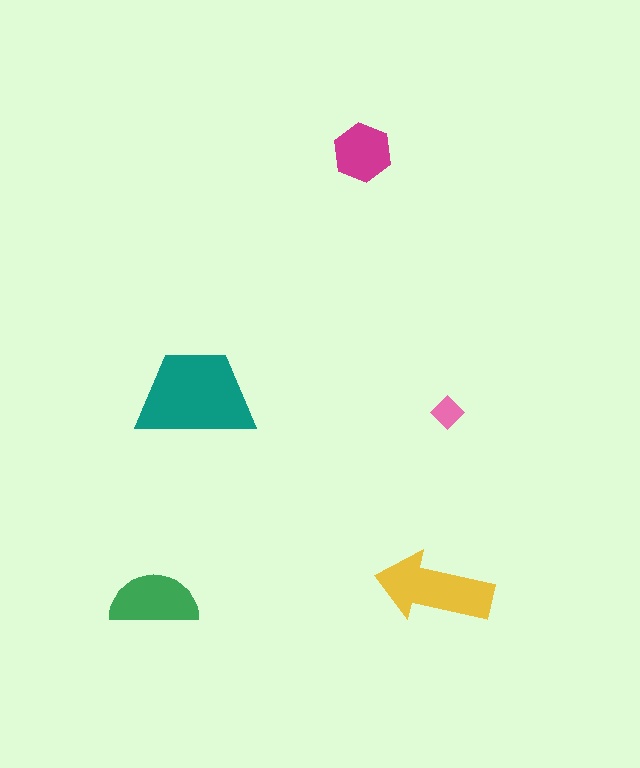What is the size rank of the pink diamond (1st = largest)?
5th.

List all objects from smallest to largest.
The pink diamond, the magenta hexagon, the green semicircle, the yellow arrow, the teal trapezoid.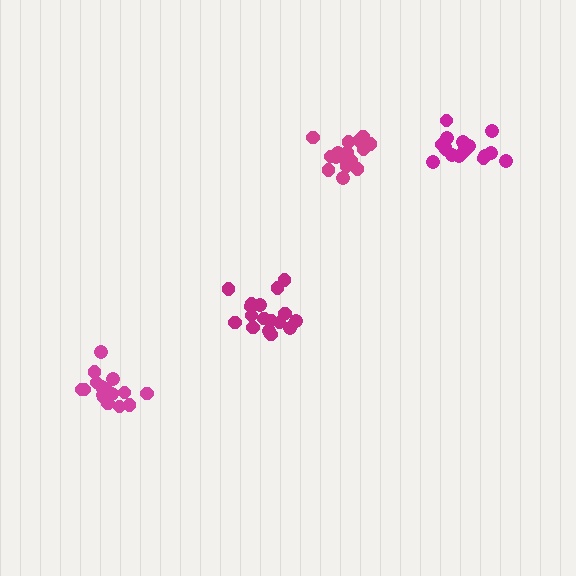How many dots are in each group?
Group 1: 18 dots, Group 2: 17 dots, Group 3: 17 dots, Group 4: 16 dots (68 total).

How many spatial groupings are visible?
There are 4 spatial groupings.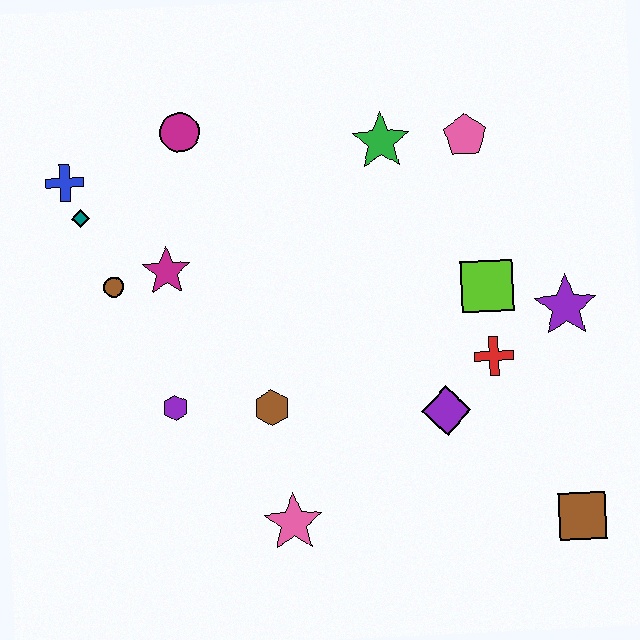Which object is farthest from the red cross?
The blue cross is farthest from the red cross.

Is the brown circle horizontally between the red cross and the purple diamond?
No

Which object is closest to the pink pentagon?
The green star is closest to the pink pentagon.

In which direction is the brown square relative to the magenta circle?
The brown square is below the magenta circle.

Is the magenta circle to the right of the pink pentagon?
No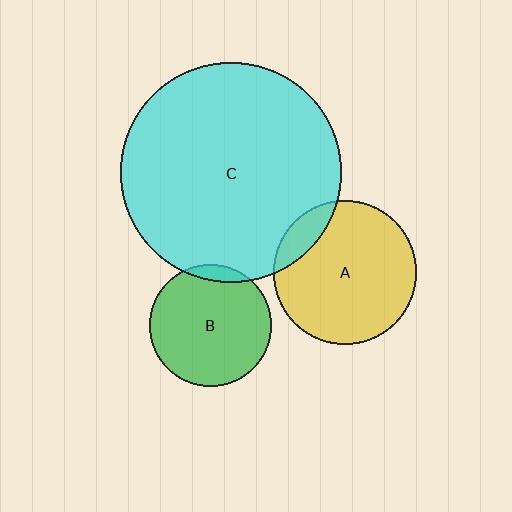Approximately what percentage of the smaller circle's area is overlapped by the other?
Approximately 5%.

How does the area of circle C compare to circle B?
Approximately 3.3 times.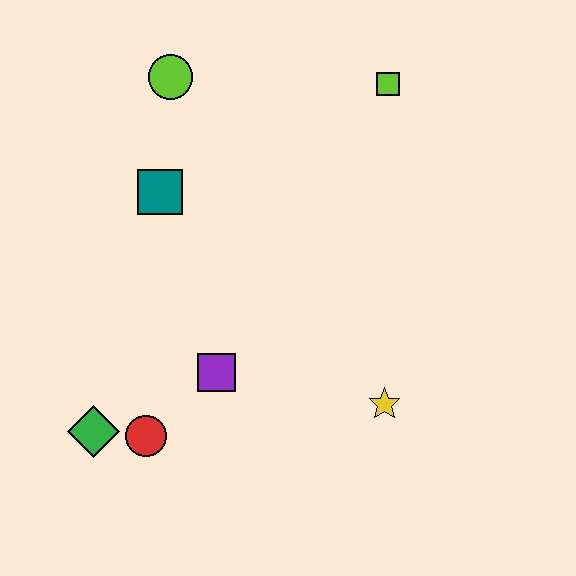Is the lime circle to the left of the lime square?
Yes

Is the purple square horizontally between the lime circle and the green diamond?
No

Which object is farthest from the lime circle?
The yellow star is farthest from the lime circle.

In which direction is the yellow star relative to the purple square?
The yellow star is to the right of the purple square.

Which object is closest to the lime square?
The lime circle is closest to the lime square.